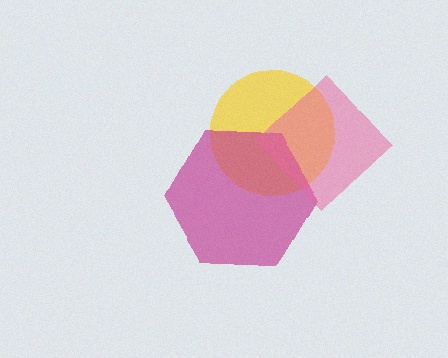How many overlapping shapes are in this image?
There are 3 overlapping shapes in the image.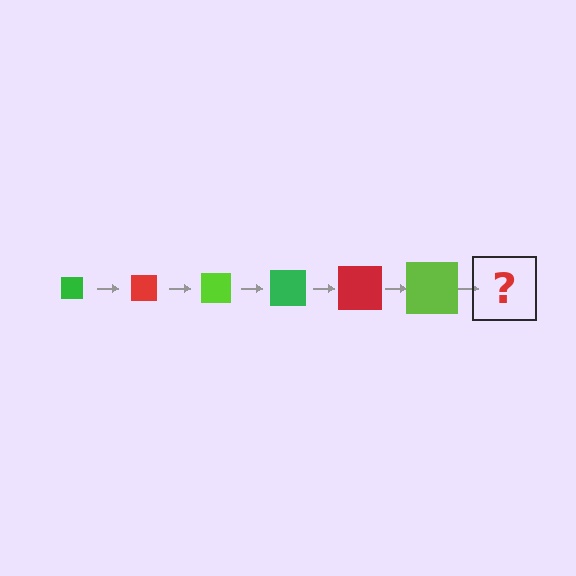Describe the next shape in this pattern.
It should be a green square, larger than the previous one.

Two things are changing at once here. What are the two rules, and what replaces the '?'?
The two rules are that the square grows larger each step and the color cycles through green, red, and lime. The '?' should be a green square, larger than the previous one.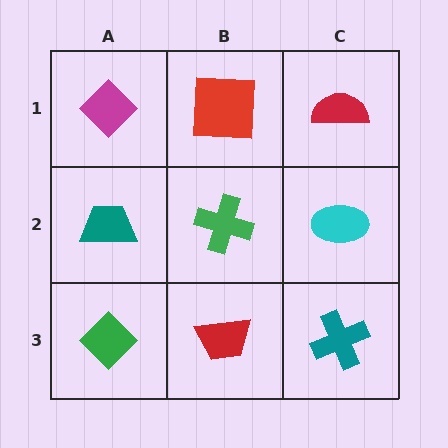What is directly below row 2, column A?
A green diamond.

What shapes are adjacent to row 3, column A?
A teal trapezoid (row 2, column A), a red trapezoid (row 3, column B).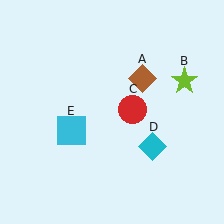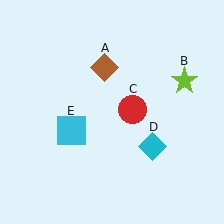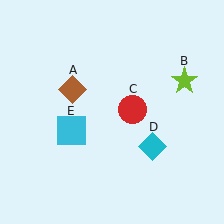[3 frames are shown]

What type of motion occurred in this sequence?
The brown diamond (object A) rotated counterclockwise around the center of the scene.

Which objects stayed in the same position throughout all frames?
Lime star (object B) and red circle (object C) and cyan diamond (object D) and cyan square (object E) remained stationary.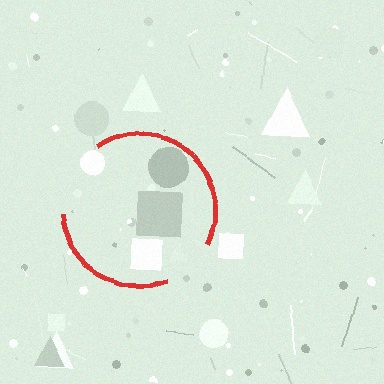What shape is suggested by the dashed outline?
The dashed outline suggests a circle.